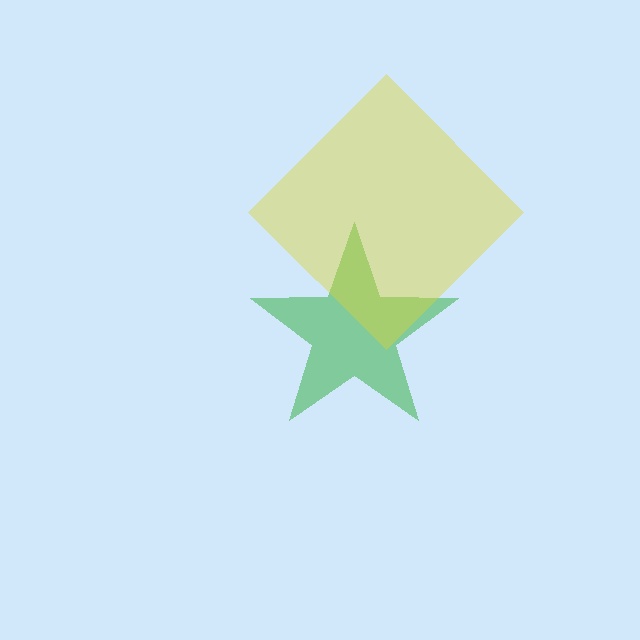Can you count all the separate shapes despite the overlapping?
Yes, there are 2 separate shapes.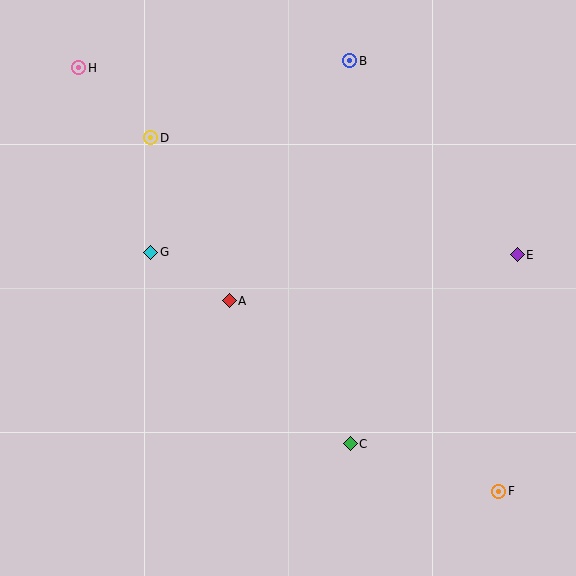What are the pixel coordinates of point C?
Point C is at (350, 444).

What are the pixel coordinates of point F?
Point F is at (499, 491).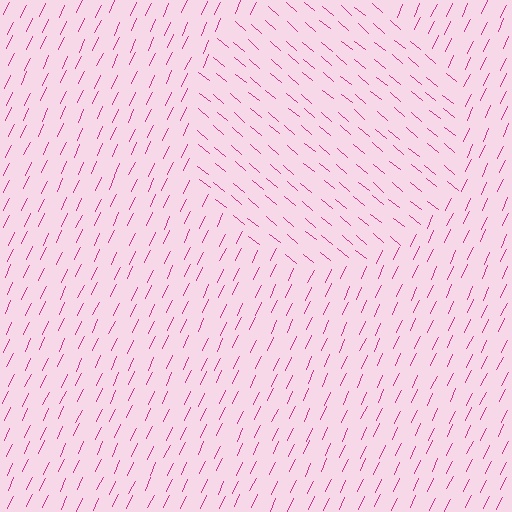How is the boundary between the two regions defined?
The boundary is defined purely by a change in line orientation (approximately 75 degrees difference). All lines are the same color and thickness.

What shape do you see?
I see a circle.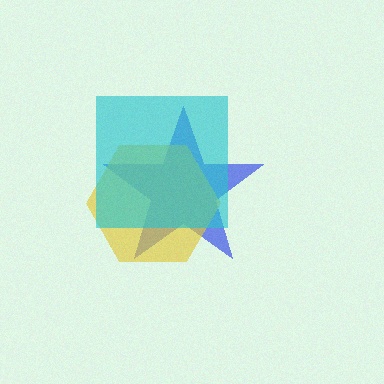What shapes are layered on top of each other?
The layered shapes are: a blue star, a yellow hexagon, a cyan square.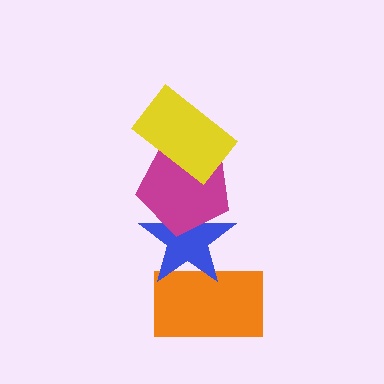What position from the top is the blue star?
The blue star is 3rd from the top.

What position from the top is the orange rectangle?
The orange rectangle is 4th from the top.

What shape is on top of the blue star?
The magenta pentagon is on top of the blue star.